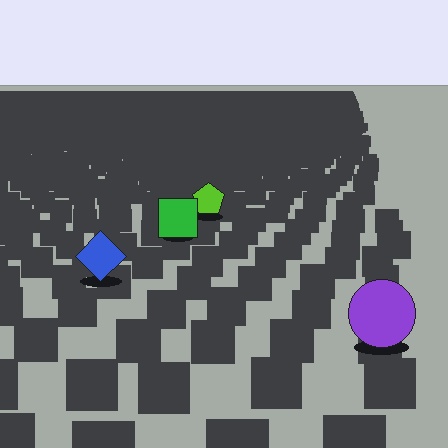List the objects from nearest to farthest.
From nearest to farthest: the purple circle, the blue diamond, the green square, the lime pentagon.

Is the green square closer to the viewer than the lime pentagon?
Yes. The green square is closer — you can tell from the texture gradient: the ground texture is coarser near it.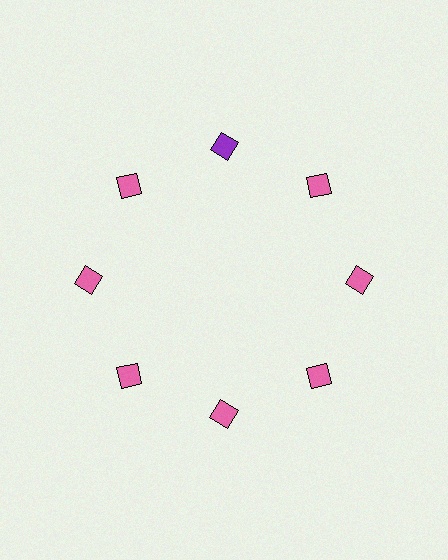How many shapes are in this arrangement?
There are 8 shapes arranged in a ring pattern.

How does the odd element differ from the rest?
It has a different color: purple instead of pink.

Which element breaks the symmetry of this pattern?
The purple diamond at roughly the 12 o'clock position breaks the symmetry. All other shapes are pink diamonds.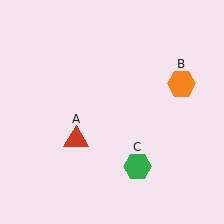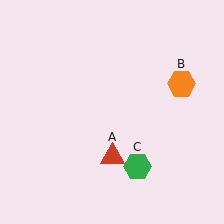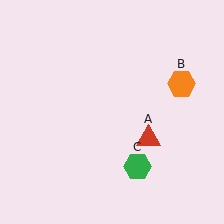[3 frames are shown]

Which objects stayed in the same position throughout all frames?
Orange hexagon (object B) and green hexagon (object C) remained stationary.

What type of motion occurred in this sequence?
The red triangle (object A) rotated counterclockwise around the center of the scene.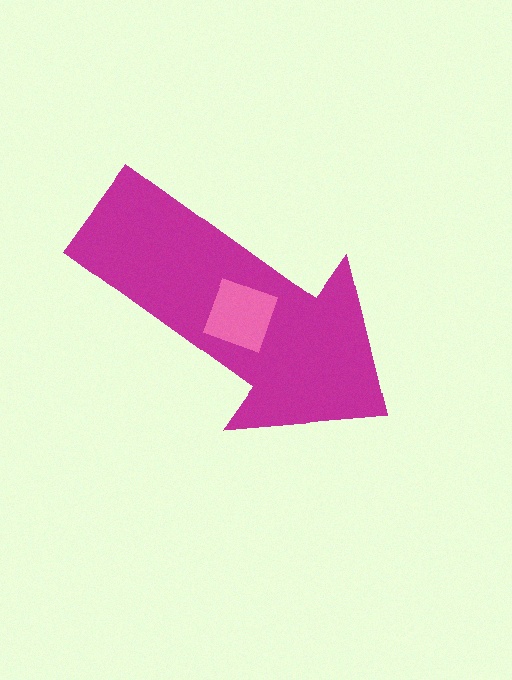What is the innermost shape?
The pink diamond.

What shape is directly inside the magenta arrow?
The pink diamond.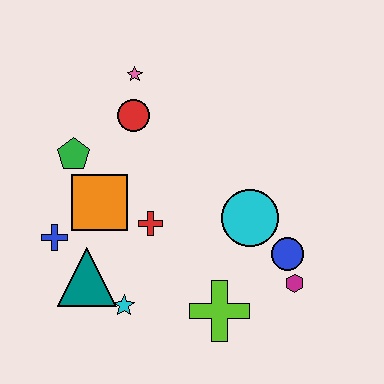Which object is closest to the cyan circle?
The blue circle is closest to the cyan circle.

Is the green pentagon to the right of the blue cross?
Yes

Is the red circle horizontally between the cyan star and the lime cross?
Yes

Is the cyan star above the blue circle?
No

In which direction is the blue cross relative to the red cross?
The blue cross is to the left of the red cross.